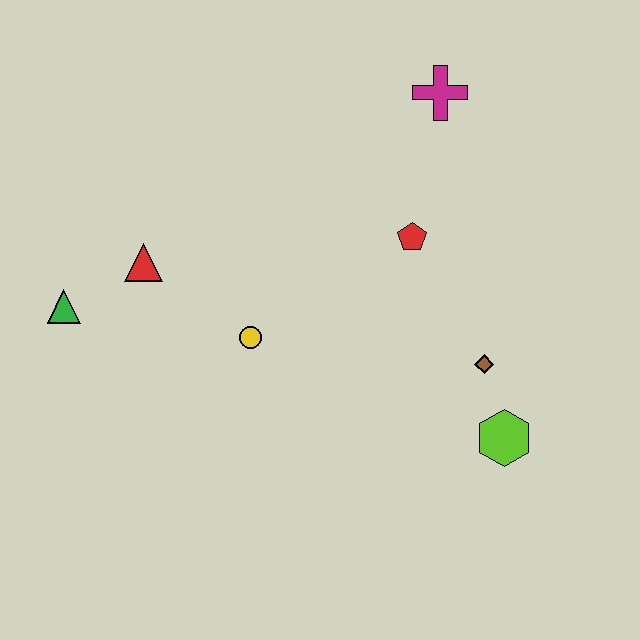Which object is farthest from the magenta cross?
The green triangle is farthest from the magenta cross.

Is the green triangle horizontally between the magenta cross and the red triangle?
No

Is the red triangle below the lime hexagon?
No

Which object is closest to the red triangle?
The green triangle is closest to the red triangle.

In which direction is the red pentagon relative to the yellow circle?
The red pentagon is to the right of the yellow circle.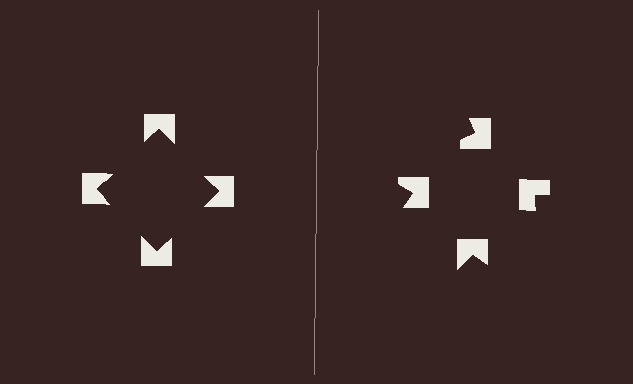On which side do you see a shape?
An illusory square appears on the left side. On the right side the wedge cuts are rotated, so no coherent shape forms.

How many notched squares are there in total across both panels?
8 — 4 on each side.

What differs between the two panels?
The notched squares are positioned identically on both sides; only the wedge orientations differ. On the left they align to a square; on the right they are misaligned.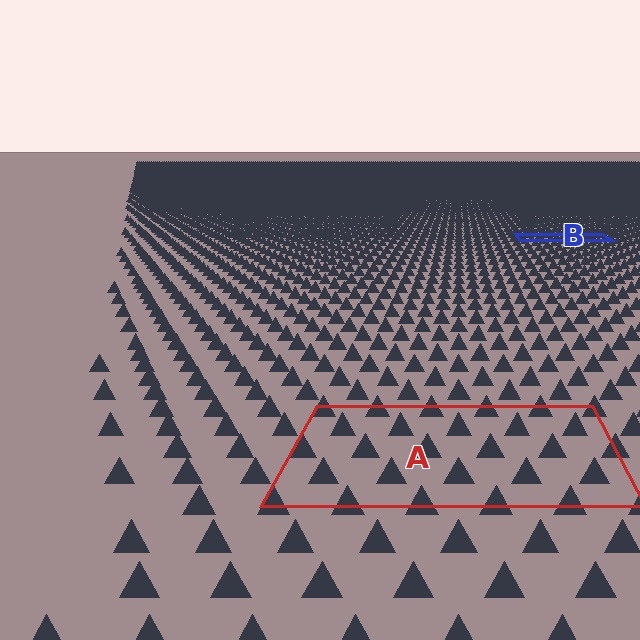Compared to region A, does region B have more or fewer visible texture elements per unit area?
Region B has more texture elements per unit area — they are packed more densely because it is farther away.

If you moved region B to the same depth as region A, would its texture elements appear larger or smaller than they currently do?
They would appear larger. At a closer depth, the same texture elements are projected at a bigger on-screen size.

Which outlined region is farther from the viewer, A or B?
Region B is farther from the viewer — the texture elements inside it appear smaller and more densely packed.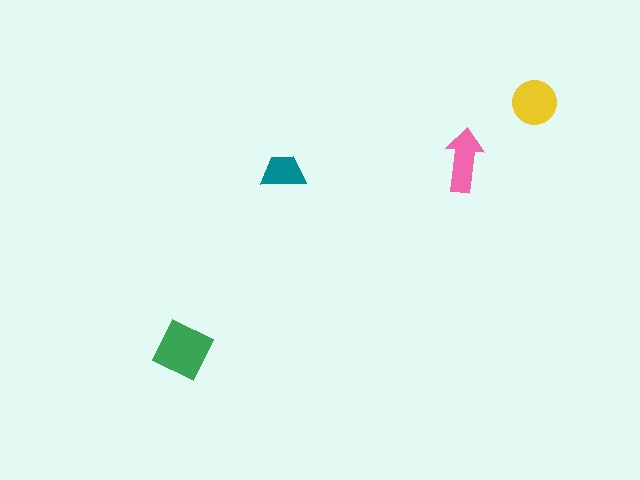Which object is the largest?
The green diamond.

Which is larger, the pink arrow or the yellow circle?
The yellow circle.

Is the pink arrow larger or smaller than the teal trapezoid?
Larger.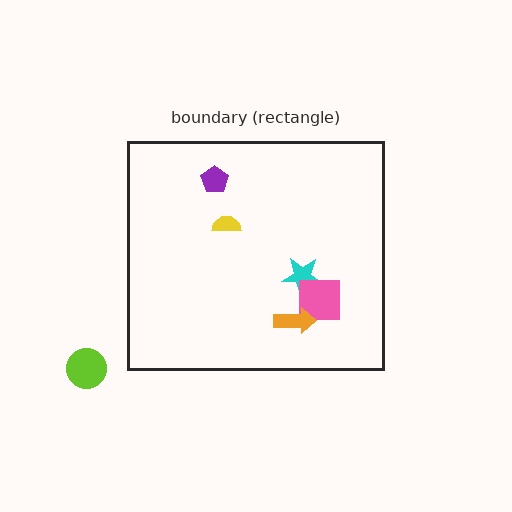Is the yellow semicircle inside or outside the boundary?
Inside.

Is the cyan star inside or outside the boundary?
Inside.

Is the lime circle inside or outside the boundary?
Outside.